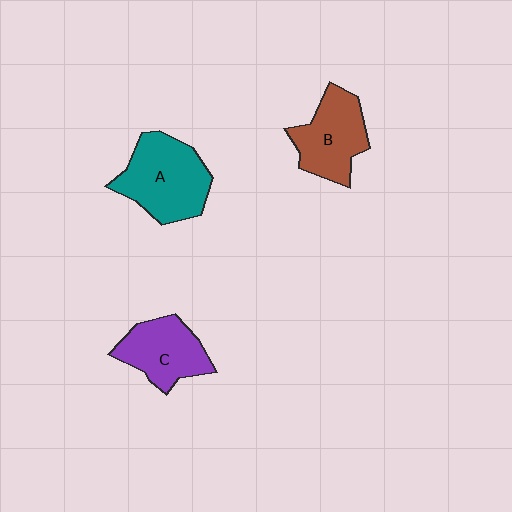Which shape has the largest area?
Shape A (teal).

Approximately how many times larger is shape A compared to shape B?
Approximately 1.2 times.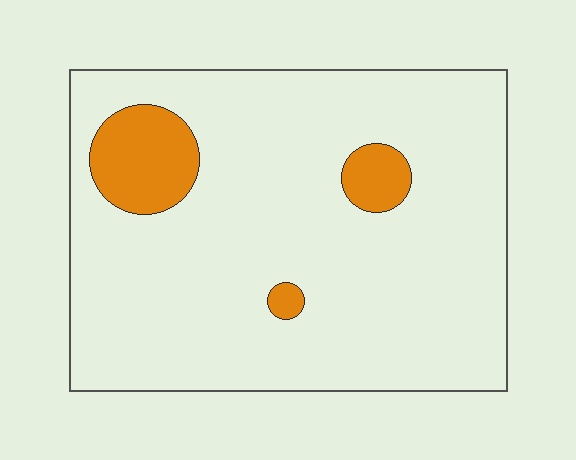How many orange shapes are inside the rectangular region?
3.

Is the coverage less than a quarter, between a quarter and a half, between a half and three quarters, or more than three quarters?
Less than a quarter.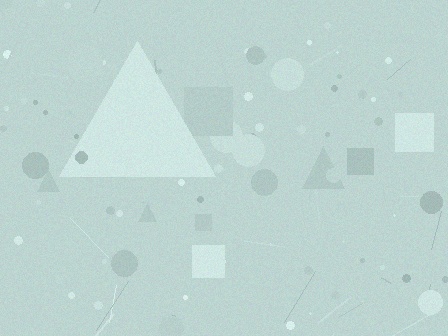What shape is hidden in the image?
A triangle is hidden in the image.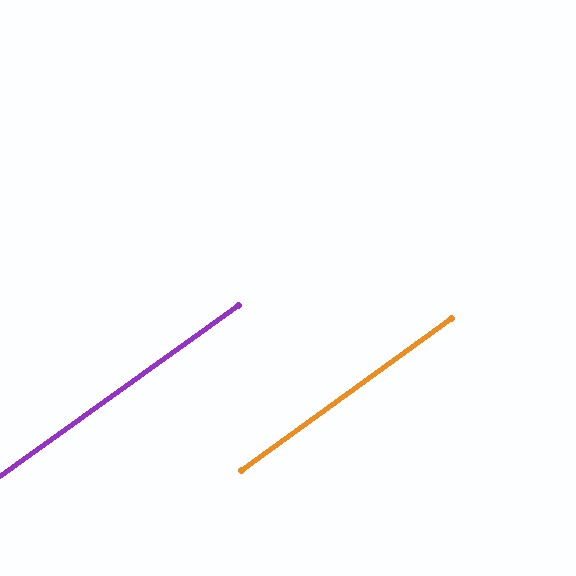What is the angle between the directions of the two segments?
Approximately 0 degrees.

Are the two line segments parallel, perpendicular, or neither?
Parallel — their directions differ by only 0.5°.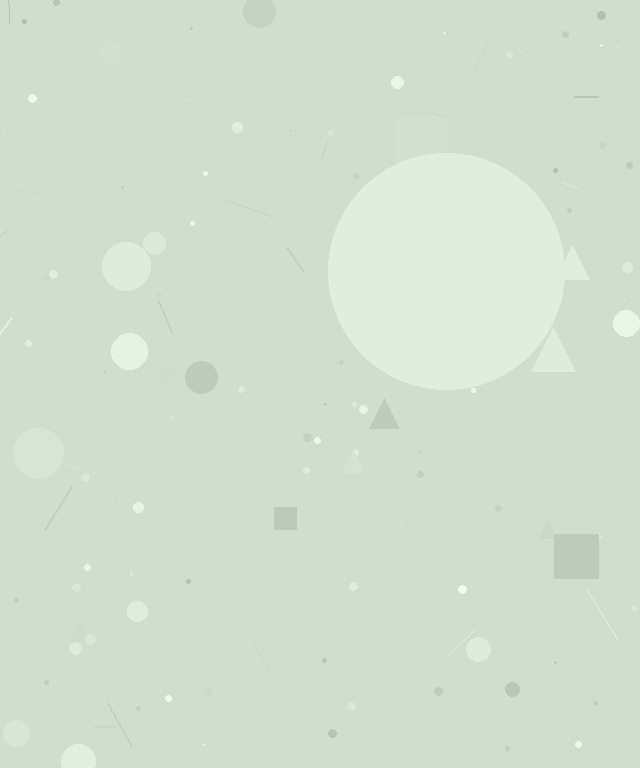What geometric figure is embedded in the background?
A circle is embedded in the background.